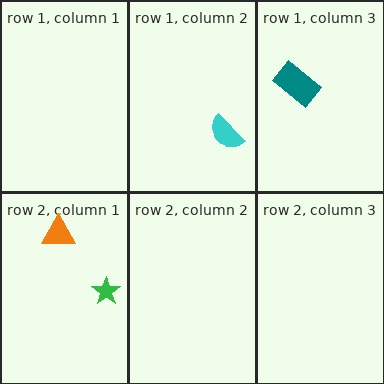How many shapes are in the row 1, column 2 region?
1.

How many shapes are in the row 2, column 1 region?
2.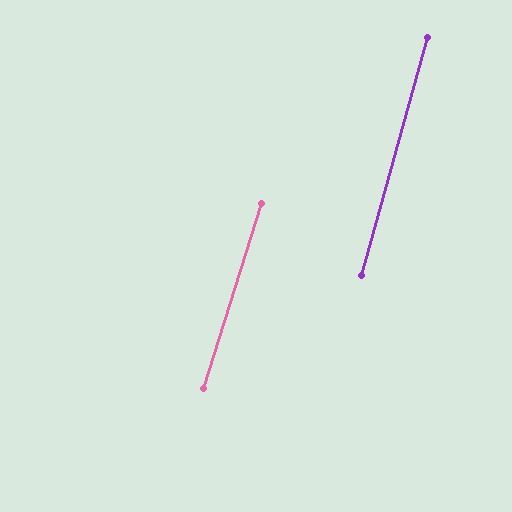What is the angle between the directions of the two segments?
Approximately 2 degrees.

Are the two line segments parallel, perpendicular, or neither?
Parallel — their directions differ by only 1.9°.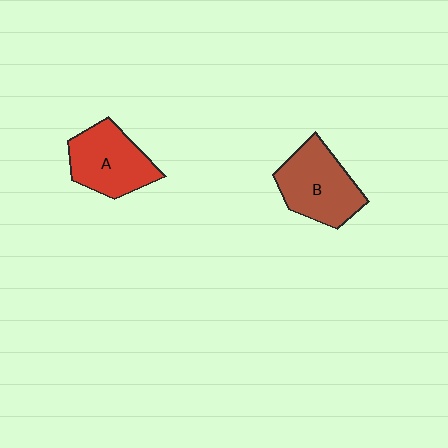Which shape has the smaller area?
Shape A (red).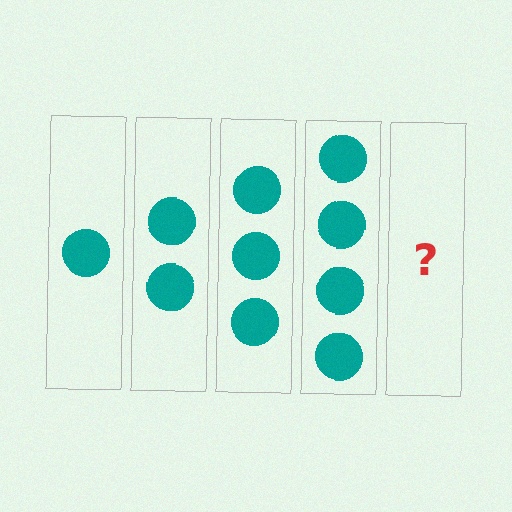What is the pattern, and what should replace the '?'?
The pattern is that each step adds one more circle. The '?' should be 5 circles.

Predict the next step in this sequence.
The next step is 5 circles.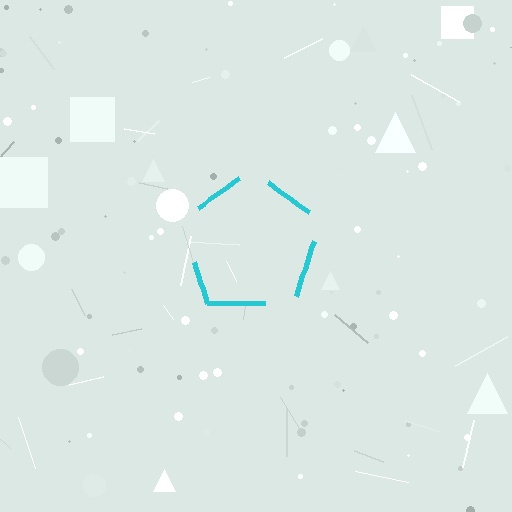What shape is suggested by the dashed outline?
The dashed outline suggests a pentagon.